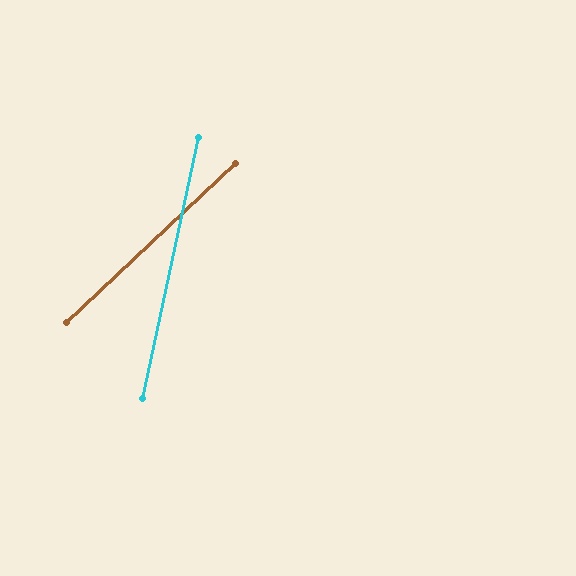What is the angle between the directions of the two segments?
Approximately 35 degrees.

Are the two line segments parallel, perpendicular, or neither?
Neither parallel nor perpendicular — they differ by about 35°.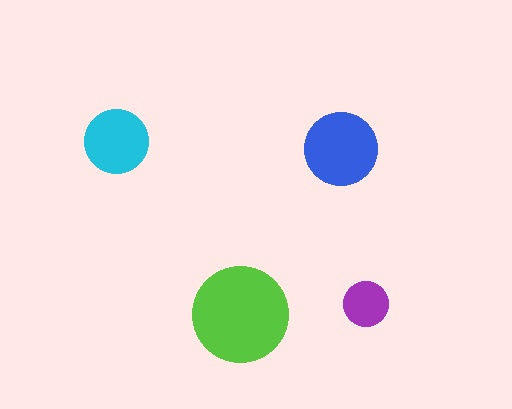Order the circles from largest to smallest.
the lime one, the blue one, the cyan one, the purple one.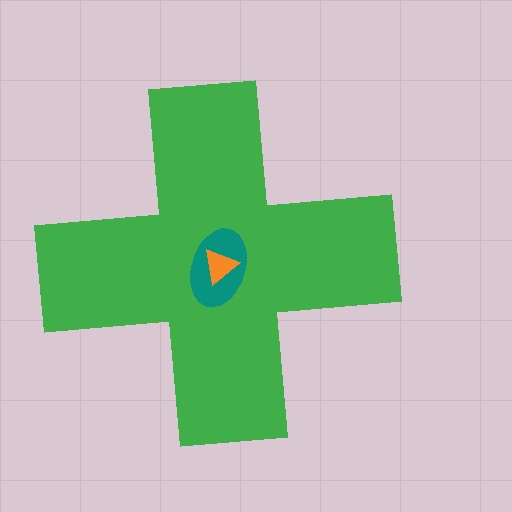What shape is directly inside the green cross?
The teal ellipse.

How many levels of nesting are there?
3.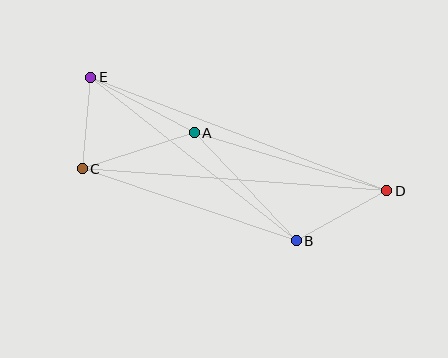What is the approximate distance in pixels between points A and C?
The distance between A and C is approximately 117 pixels.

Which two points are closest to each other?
Points C and E are closest to each other.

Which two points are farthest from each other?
Points D and E are farthest from each other.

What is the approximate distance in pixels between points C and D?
The distance between C and D is approximately 305 pixels.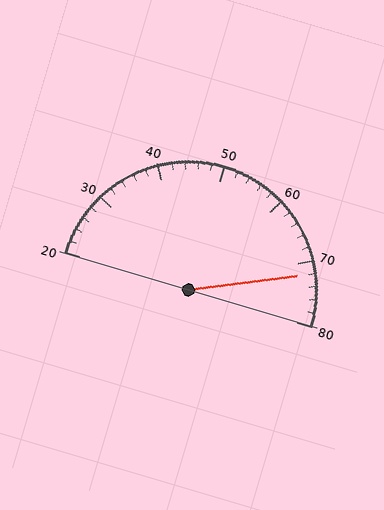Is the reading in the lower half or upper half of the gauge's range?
The reading is in the upper half of the range (20 to 80).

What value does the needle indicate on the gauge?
The needle indicates approximately 72.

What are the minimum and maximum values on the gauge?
The gauge ranges from 20 to 80.